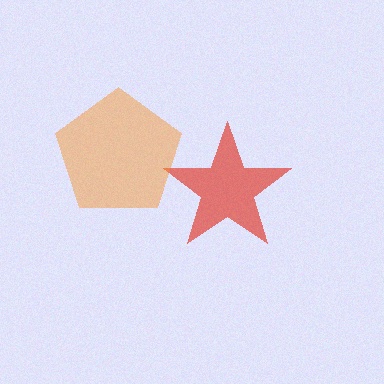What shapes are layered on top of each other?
The layered shapes are: a red star, an orange pentagon.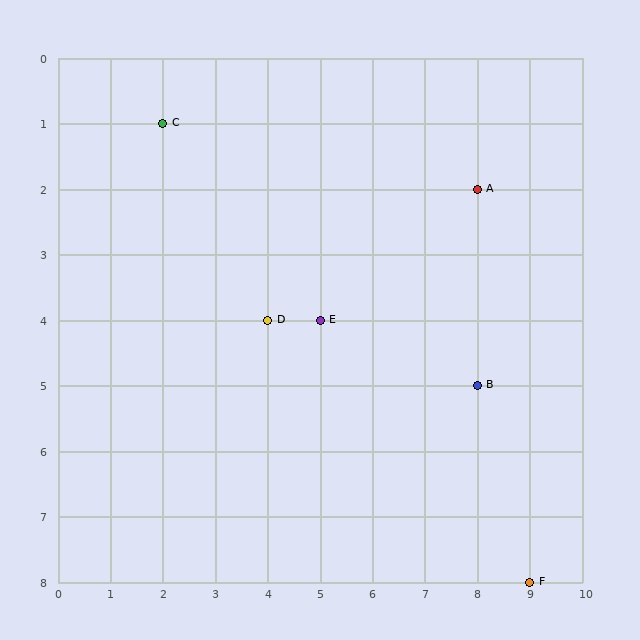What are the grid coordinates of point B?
Point B is at grid coordinates (8, 5).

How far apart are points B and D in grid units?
Points B and D are 4 columns and 1 row apart (about 4.1 grid units diagonally).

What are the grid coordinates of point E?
Point E is at grid coordinates (5, 4).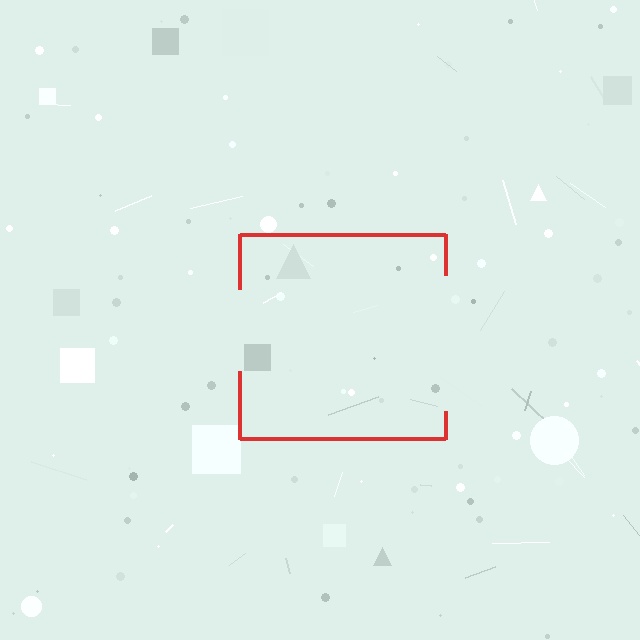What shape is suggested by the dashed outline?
The dashed outline suggests a square.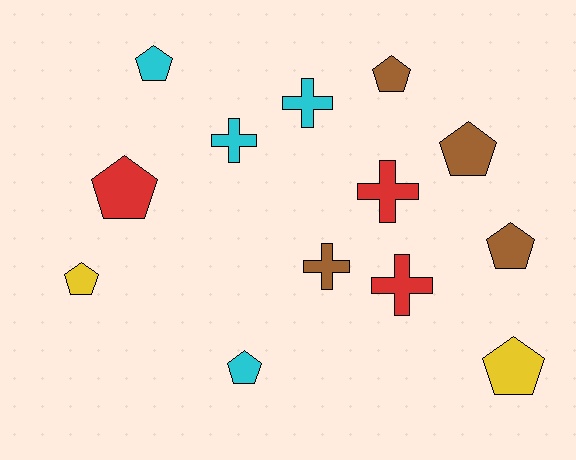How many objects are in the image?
There are 13 objects.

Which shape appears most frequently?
Pentagon, with 8 objects.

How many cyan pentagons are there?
There are 2 cyan pentagons.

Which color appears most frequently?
Cyan, with 4 objects.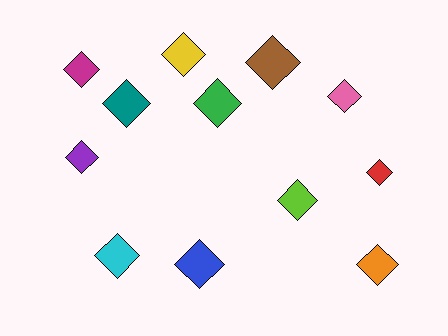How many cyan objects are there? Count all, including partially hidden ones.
There is 1 cyan object.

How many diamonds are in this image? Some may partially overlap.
There are 12 diamonds.